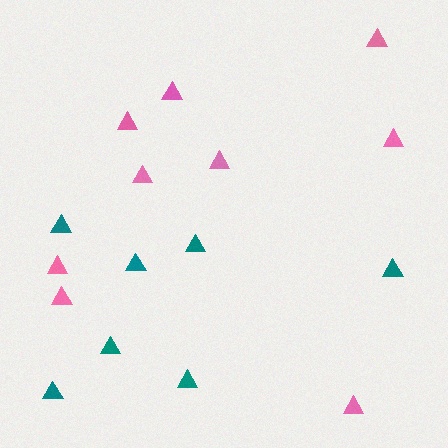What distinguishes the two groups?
There are 2 groups: one group of teal triangles (7) and one group of pink triangles (9).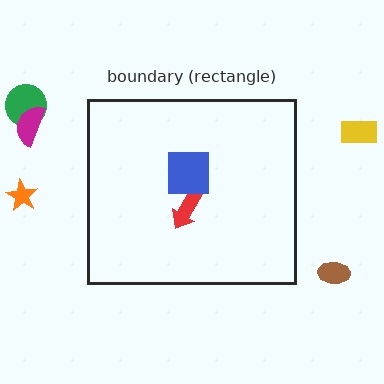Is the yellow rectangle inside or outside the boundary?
Outside.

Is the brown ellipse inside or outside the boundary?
Outside.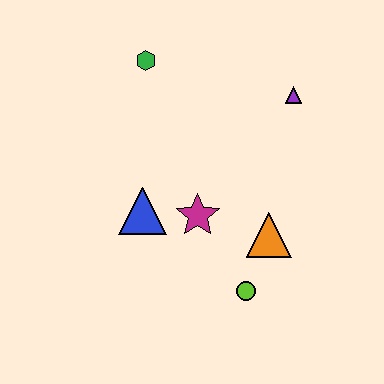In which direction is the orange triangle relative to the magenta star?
The orange triangle is to the right of the magenta star.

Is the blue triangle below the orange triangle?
No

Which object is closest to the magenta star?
The blue triangle is closest to the magenta star.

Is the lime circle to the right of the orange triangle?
No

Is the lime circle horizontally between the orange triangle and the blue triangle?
Yes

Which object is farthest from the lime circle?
The green hexagon is farthest from the lime circle.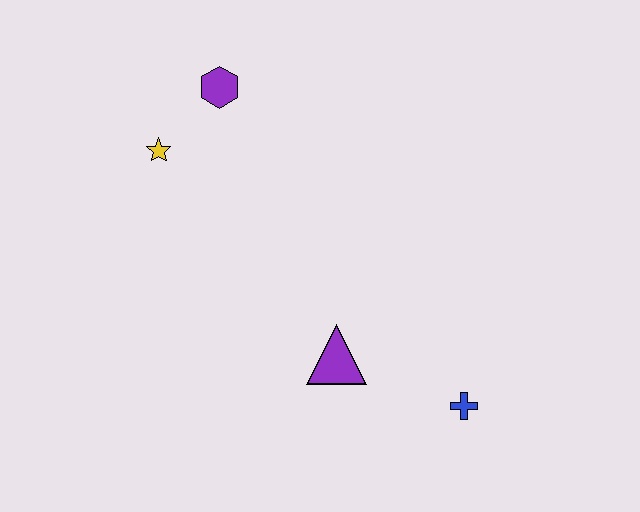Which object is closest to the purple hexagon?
The yellow star is closest to the purple hexagon.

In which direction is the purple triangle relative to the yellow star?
The purple triangle is below the yellow star.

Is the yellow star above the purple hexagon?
No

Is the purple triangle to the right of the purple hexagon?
Yes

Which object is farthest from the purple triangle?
The purple hexagon is farthest from the purple triangle.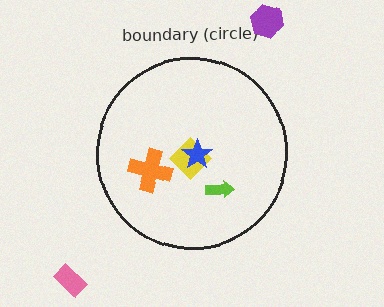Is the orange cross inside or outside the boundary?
Inside.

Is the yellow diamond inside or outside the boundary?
Inside.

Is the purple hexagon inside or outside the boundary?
Outside.